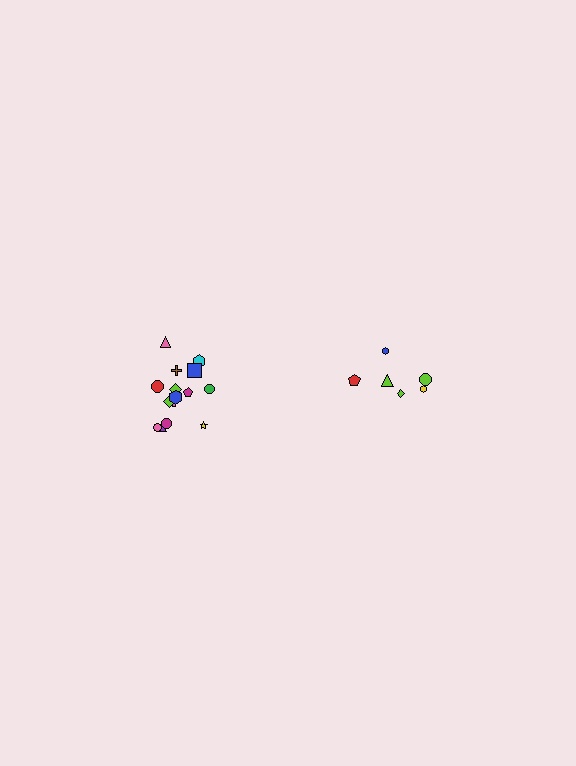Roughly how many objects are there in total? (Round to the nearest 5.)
Roughly 20 objects in total.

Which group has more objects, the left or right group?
The left group.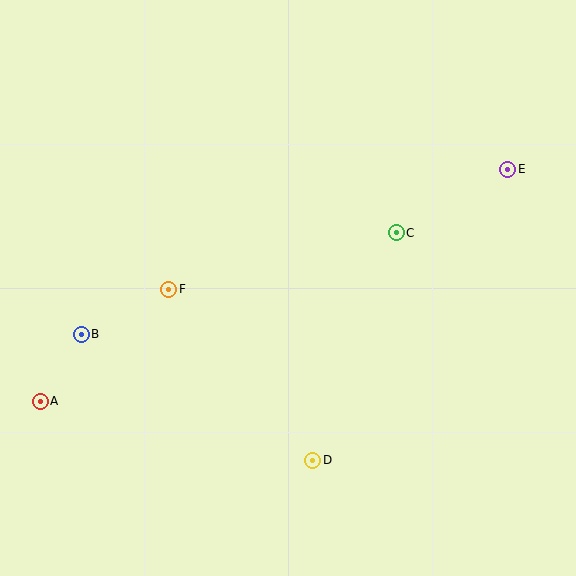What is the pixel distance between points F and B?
The distance between F and B is 98 pixels.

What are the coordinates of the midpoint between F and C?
The midpoint between F and C is at (282, 261).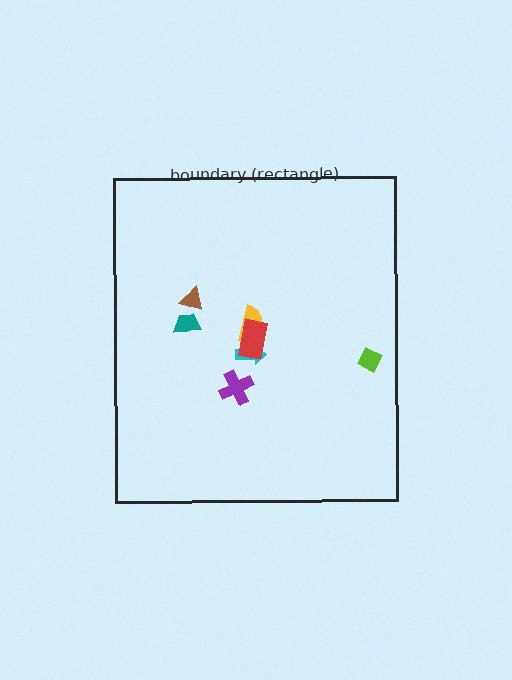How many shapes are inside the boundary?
7 inside, 0 outside.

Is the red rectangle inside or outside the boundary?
Inside.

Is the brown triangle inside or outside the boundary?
Inside.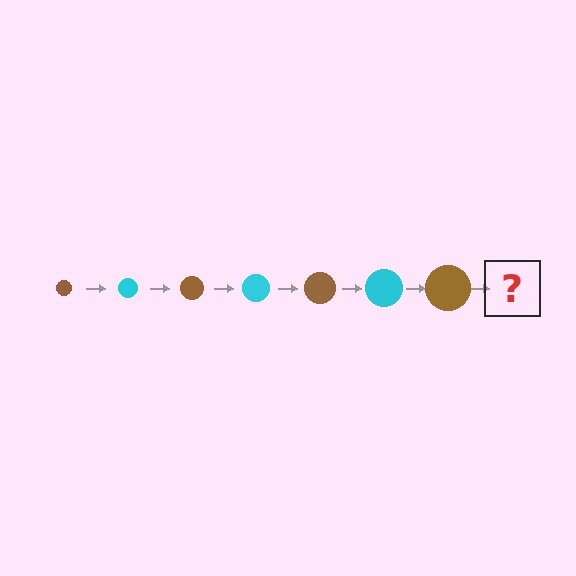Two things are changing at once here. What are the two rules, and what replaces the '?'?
The two rules are that the circle grows larger each step and the color cycles through brown and cyan. The '?' should be a cyan circle, larger than the previous one.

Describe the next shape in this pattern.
It should be a cyan circle, larger than the previous one.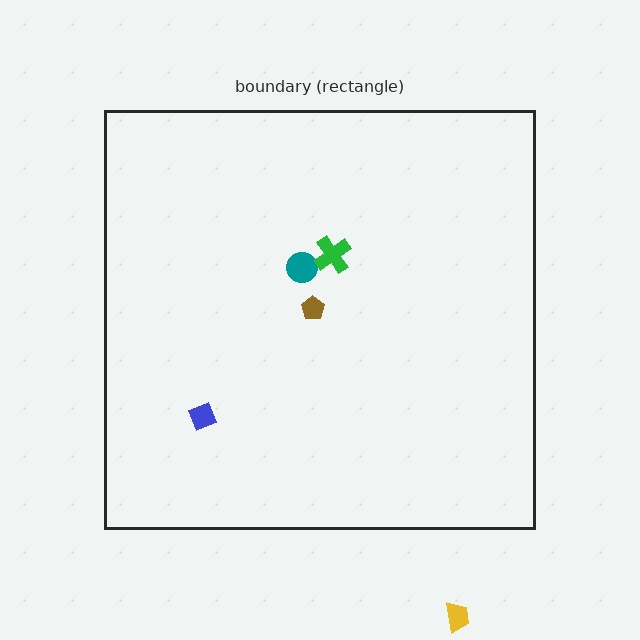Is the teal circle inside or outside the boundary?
Inside.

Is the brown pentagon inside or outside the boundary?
Inside.